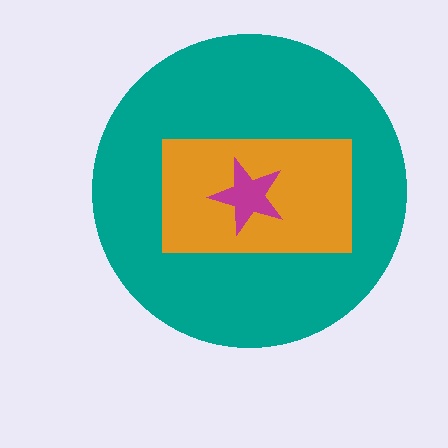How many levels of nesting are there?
3.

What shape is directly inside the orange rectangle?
The magenta star.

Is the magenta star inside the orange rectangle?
Yes.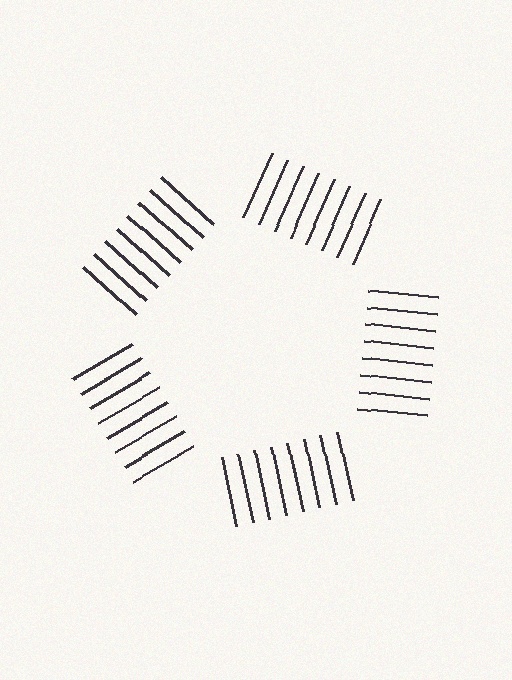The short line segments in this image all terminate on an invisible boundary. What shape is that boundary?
An illusory pentagon — the line segments terminate on its edges but no continuous stroke is drawn.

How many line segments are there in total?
40 — 8 along each of the 5 edges.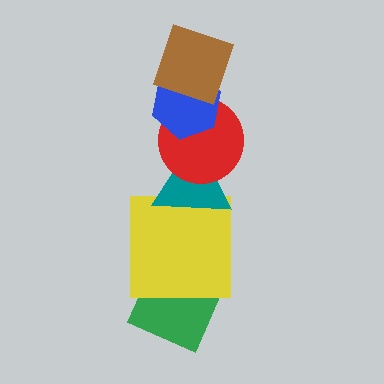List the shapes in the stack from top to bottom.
From top to bottom: the brown diamond, the blue hexagon, the red circle, the teal triangle, the yellow square, the green diamond.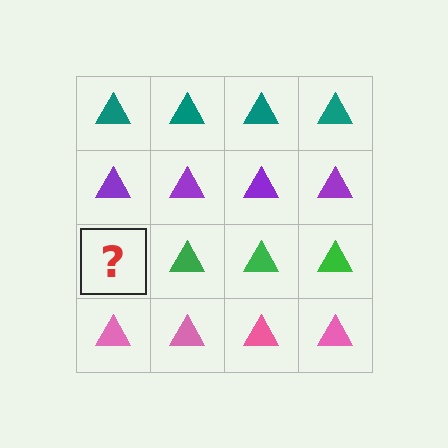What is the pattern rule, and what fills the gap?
The rule is that each row has a consistent color. The gap should be filled with a green triangle.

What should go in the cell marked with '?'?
The missing cell should contain a green triangle.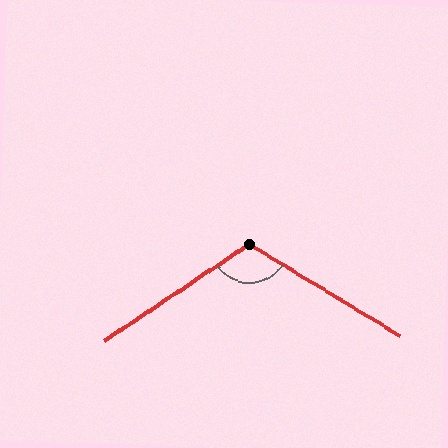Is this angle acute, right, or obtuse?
It is obtuse.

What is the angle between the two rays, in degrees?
Approximately 115 degrees.